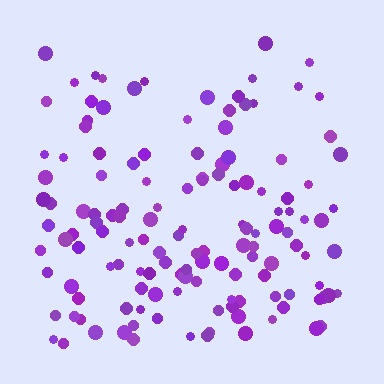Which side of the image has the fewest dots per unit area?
The top.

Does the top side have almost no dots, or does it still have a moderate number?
Still a moderate number, just noticeably fewer than the bottom.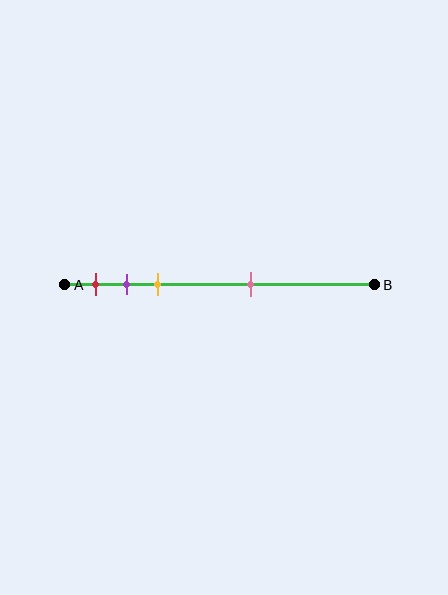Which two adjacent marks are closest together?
The purple and yellow marks are the closest adjacent pair.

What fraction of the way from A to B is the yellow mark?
The yellow mark is approximately 30% (0.3) of the way from A to B.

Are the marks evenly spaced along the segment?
No, the marks are not evenly spaced.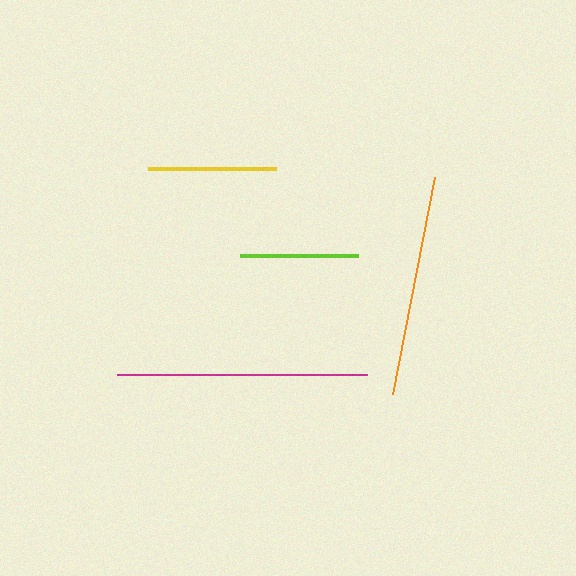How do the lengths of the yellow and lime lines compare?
The yellow and lime lines are approximately the same length.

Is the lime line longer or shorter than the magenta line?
The magenta line is longer than the lime line.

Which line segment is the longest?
The magenta line is the longest at approximately 250 pixels.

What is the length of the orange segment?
The orange segment is approximately 221 pixels long.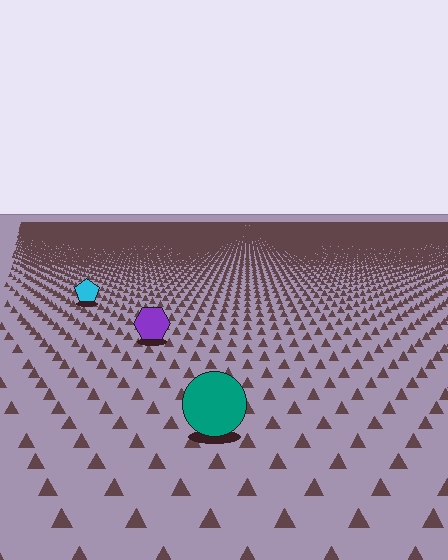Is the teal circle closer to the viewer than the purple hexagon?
Yes. The teal circle is closer — you can tell from the texture gradient: the ground texture is coarser near it.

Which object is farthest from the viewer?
The cyan pentagon is farthest from the viewer. It appears smaller and the ground texture around it is denser.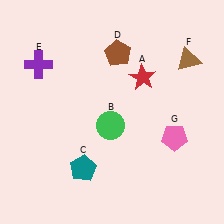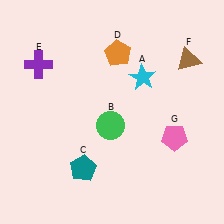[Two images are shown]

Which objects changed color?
A changed from red to cyan. D changed from brown to orange.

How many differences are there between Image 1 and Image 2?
There are 2 differences between the two images.